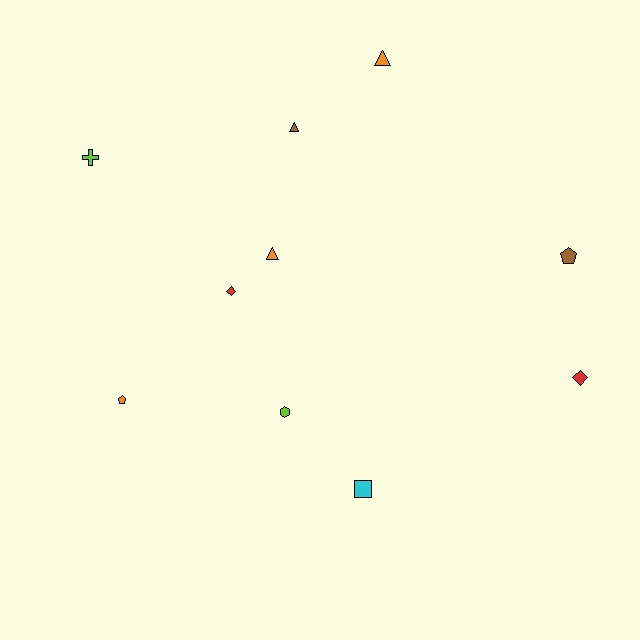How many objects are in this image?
There are 10 objects.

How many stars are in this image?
There are no stars.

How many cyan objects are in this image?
There is 1 cyan object.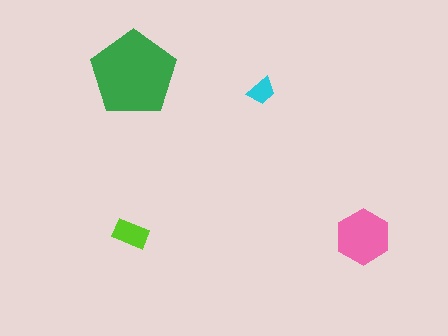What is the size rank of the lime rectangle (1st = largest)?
3rd.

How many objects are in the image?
There are 4 objects in the image.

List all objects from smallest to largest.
The cyan trapezoid, the lime rectangle, the pink hexagon, the green pentagon.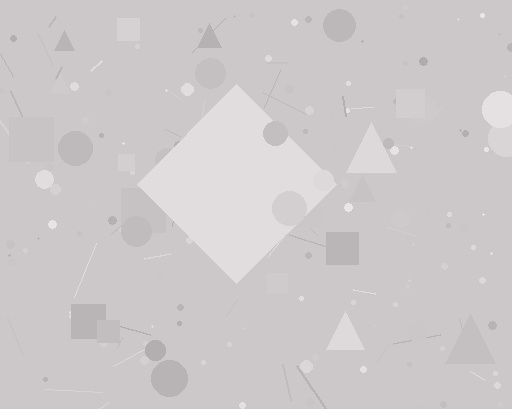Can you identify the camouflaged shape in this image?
The camouflaged shape is a diamond.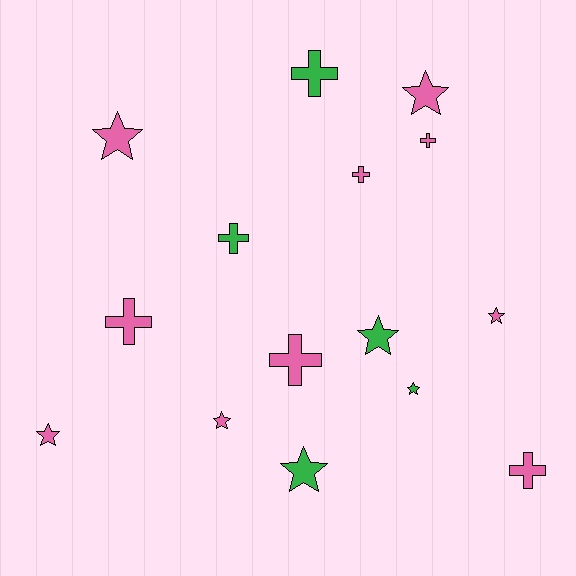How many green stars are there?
There are 3 green stars.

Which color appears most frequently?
Pink, with 10 objects.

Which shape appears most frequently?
Star, with 8 objects.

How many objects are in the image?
There are 15 objects.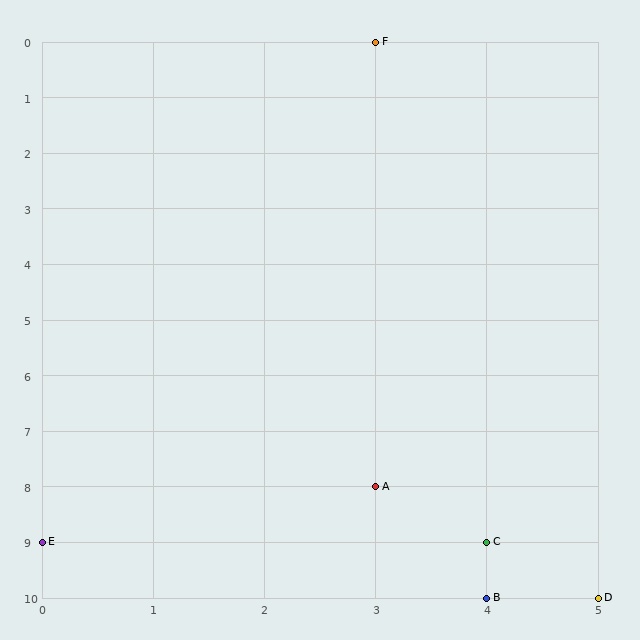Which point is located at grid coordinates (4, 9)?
Point C is at (4, 9).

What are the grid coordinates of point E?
Point E is at grid coordinates (0, 9).